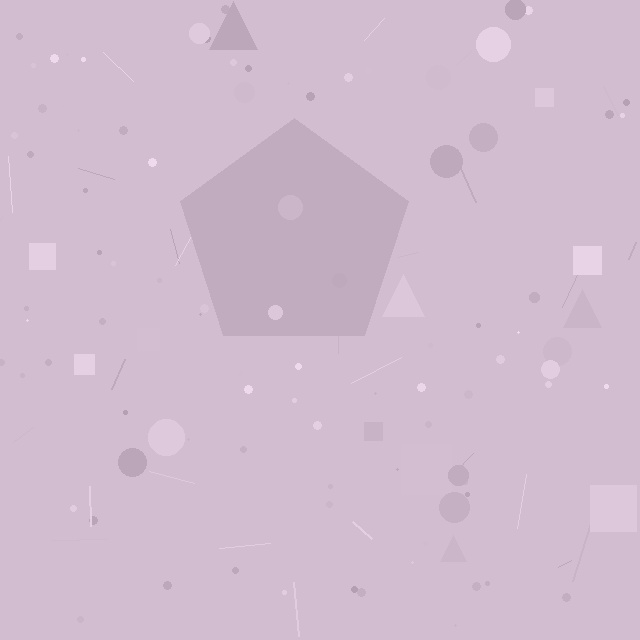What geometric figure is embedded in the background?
A pentagon is embedded in the background.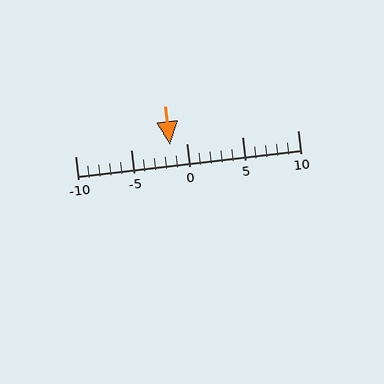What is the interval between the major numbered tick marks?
The major tick marks are spaced 5 units apart.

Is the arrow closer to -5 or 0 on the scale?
The arrow is closer to 0.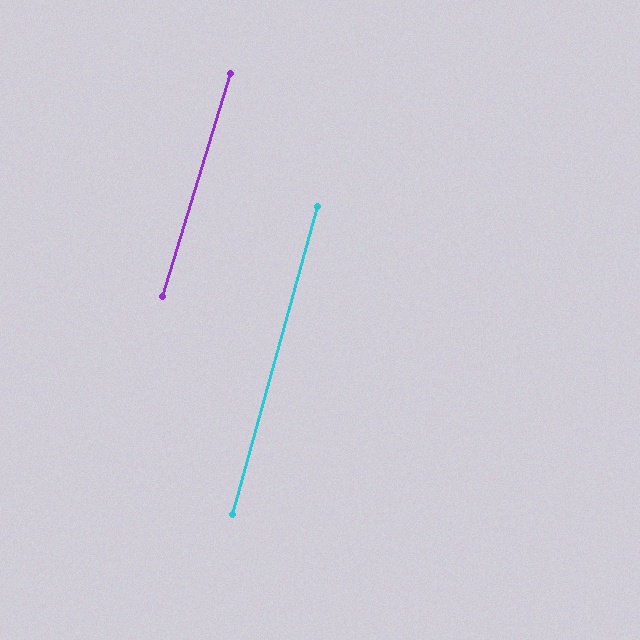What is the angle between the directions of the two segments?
Approximately 1 degree.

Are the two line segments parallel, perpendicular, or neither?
Parallel — their directions differ by only 1.4°.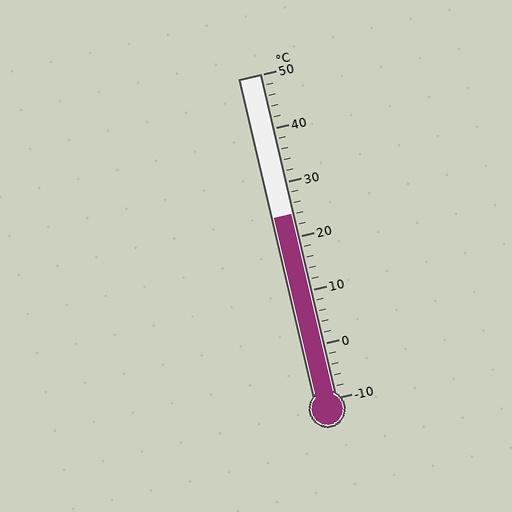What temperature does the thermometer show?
The thermometer shows approximately 24°C.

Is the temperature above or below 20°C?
The temperature is above 20°C.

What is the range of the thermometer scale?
The thermometer scale ranges from -10°C to 50°C.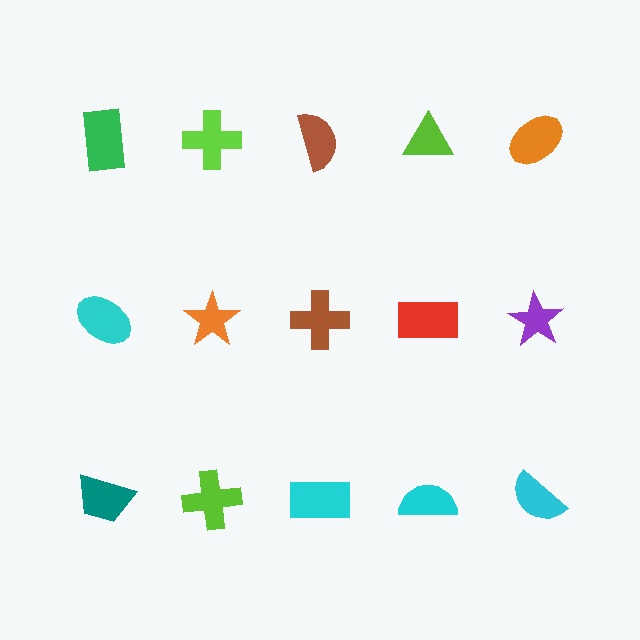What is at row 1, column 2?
A lime cross.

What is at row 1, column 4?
A lime triangle.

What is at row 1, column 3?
A brown semicircle.